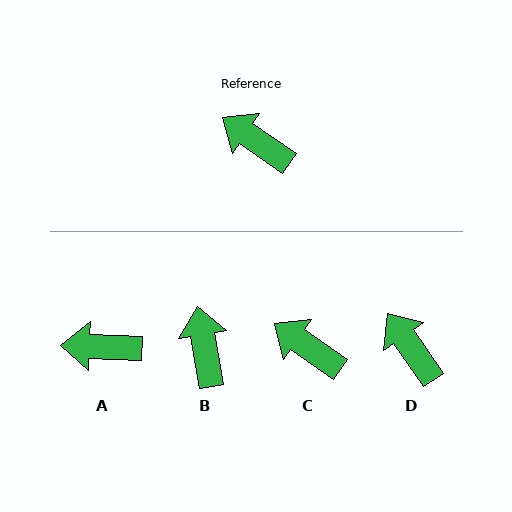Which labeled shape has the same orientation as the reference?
C.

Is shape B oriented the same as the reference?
No, it is off by about 45 degrees.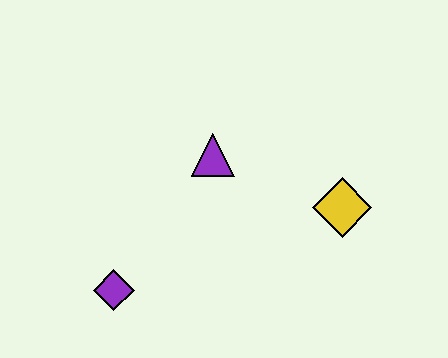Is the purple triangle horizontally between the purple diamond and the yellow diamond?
Yes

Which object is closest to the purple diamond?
The purple triangle is closest to the purple diamond.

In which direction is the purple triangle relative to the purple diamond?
The purple triangle is above the purple diamond.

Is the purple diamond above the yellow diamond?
No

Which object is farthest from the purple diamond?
The yellow diamond is farthest from the purple diamond.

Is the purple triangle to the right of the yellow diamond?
No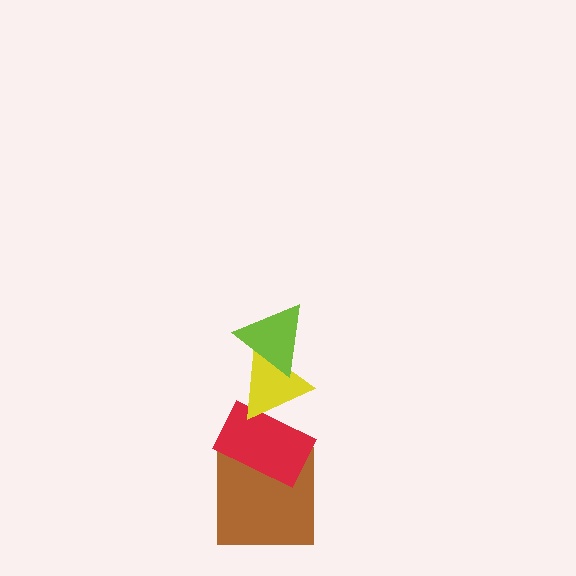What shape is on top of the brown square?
The red rectangle is on top of the brown square.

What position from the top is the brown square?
The brown square is 4th from the top.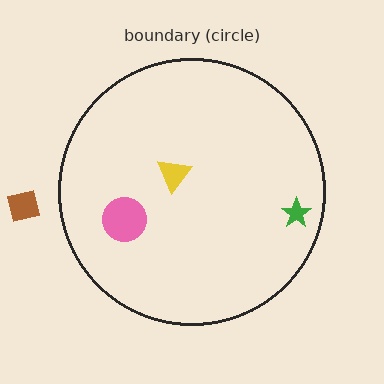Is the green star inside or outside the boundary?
Inside.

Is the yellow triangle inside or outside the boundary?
Inside.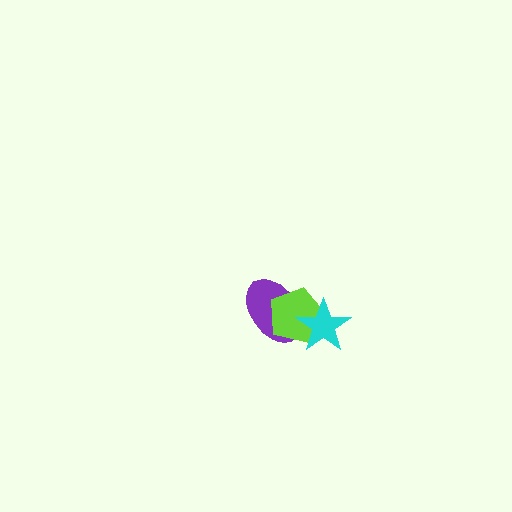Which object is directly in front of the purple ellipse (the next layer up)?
The lime pentagon is directly in front of the purple ellipse.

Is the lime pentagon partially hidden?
Yes, it is partially covered by another shape.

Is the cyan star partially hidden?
No, no other shape covers it.